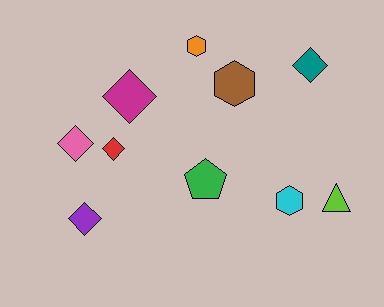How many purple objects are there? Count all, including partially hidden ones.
There is 1 purple object.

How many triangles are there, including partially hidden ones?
There is 1 triangle.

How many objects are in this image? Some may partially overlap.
There are 10 objects.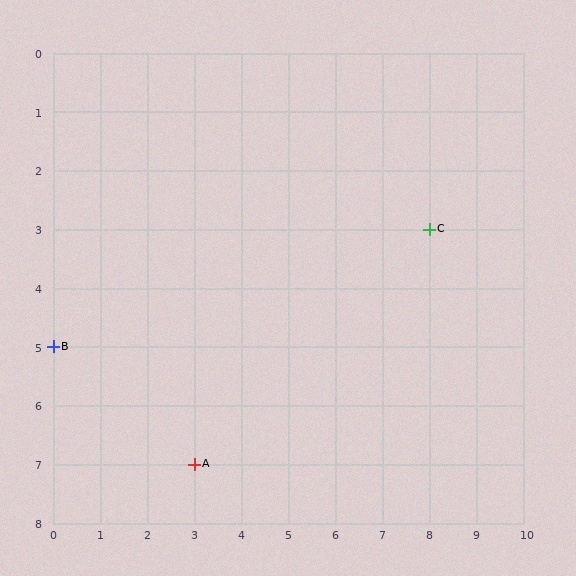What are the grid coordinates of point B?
Point B is at grid coordinates (0, 5).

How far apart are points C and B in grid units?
Points C and B are 8 columns and 2 rows apart (about 8.2 grid units diagonally).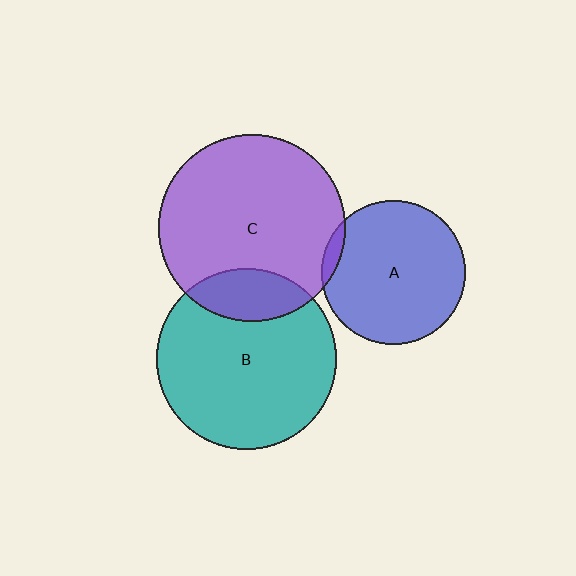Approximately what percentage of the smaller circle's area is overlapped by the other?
Approximately 20%.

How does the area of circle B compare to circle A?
Approximately 1.6 times.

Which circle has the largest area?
Circle C (purple).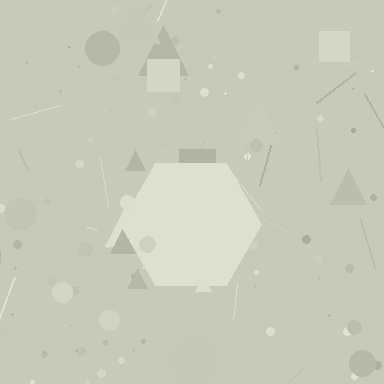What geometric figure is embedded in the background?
A hexagon is embedded in the background.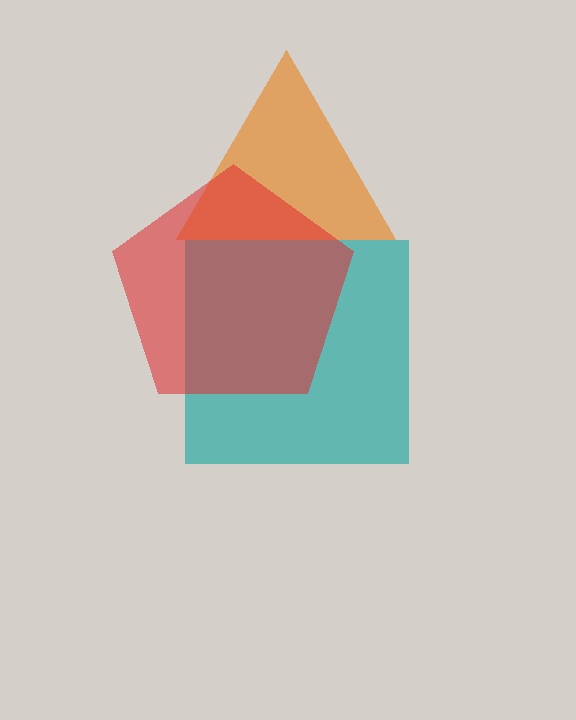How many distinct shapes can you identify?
There are 3 distinct shapes: an orange triangle, a teal square, a red pentagon.